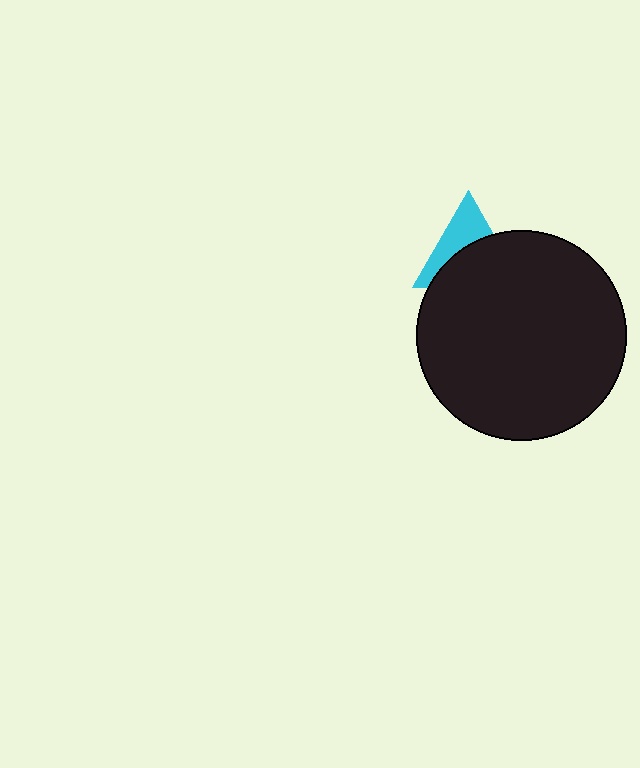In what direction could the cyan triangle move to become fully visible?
The cyan triangle could move up. That would shift it out from behind the black circle entirely.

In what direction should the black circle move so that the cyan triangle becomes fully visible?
The black circle should move down. That is the shortest direction to clear the overlap and leave the cyan triangle fully visible.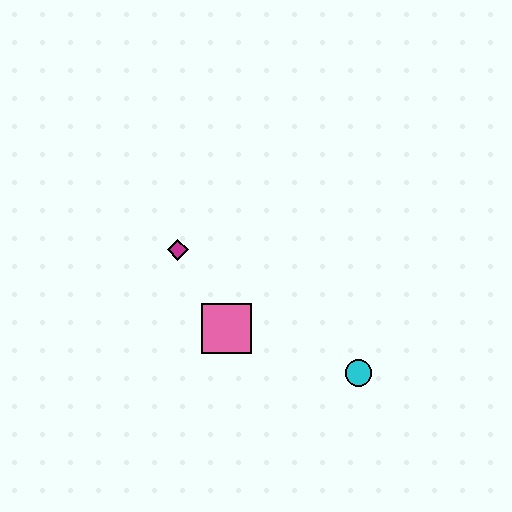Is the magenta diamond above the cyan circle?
Yes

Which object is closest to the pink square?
The magenta diamond is closest to the pink square.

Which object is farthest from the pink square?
The cyan circle is farthest from the pink square.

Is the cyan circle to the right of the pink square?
Yes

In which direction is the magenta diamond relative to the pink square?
The magenta diamond is above the pink square.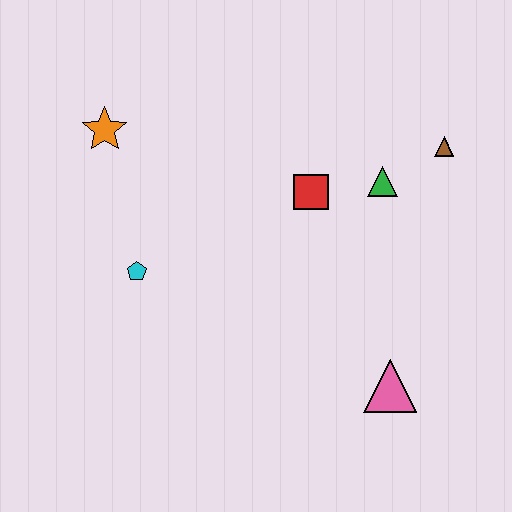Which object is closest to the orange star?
The cyan pentagon is closest to the orange star.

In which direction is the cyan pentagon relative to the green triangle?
The cyan pentagon is to the left of the green triangle.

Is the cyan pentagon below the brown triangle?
Yes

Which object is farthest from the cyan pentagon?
The brown triangle is farthest from the cyan pentagon.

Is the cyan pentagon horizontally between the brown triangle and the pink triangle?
No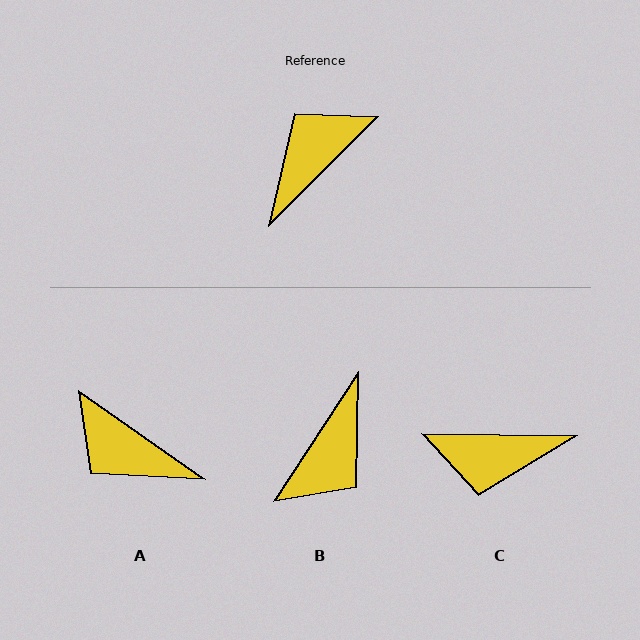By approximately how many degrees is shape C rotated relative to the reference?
Approximately 134 degrees counter-clockwise.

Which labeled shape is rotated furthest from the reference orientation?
B, about 168 degrees away.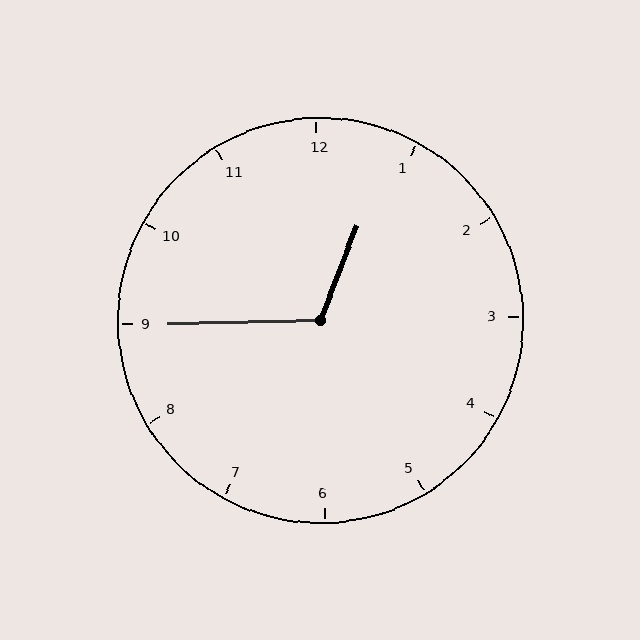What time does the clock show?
12:45.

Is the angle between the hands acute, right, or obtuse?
It is obtuse.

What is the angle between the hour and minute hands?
Approximately 112 degrees.